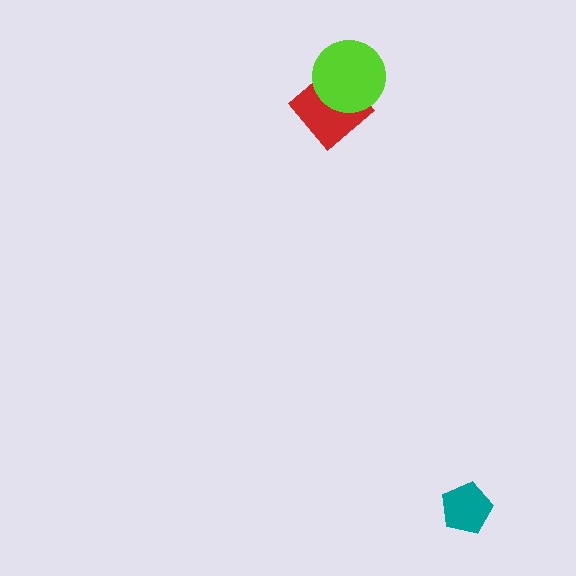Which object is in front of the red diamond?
The lime circle is in front of the red diamond.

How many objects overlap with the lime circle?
1 object overlaps with the lime circle.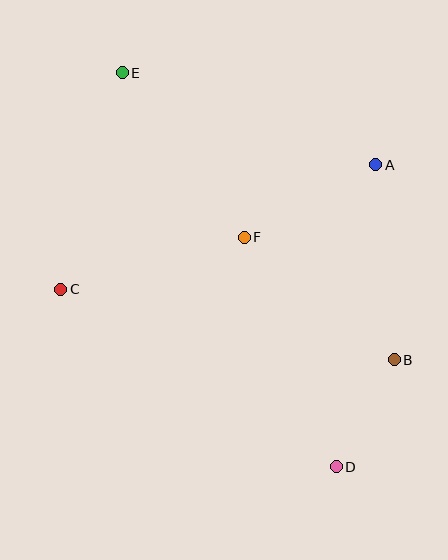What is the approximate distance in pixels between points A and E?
The distance between A and E is approximately 270 pixels.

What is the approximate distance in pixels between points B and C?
The distance between B and C is approximately 341 pixels.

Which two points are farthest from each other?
Points D and E are farthest from each other.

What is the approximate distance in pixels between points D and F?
The distance between D and F is approximately 247 pixels.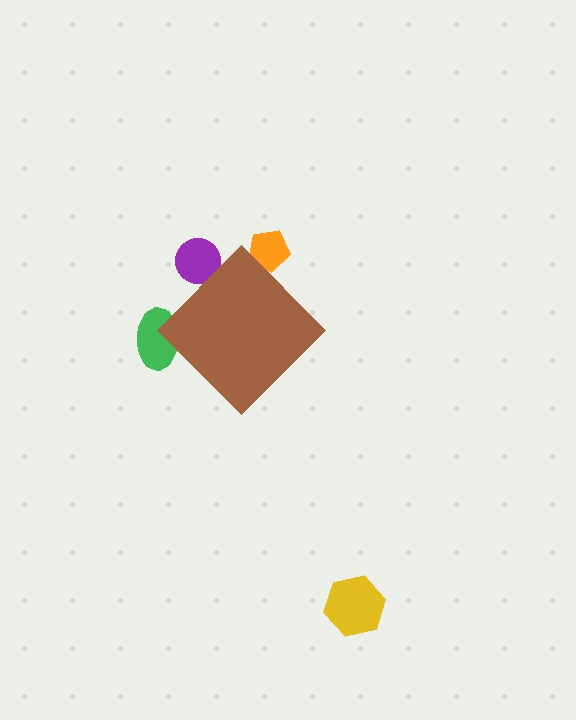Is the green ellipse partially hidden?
Yes, the green ellipse is partially hidden behind the brown diamond.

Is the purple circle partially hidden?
Yes, the purple circle is partially hidden behind the brown diamond.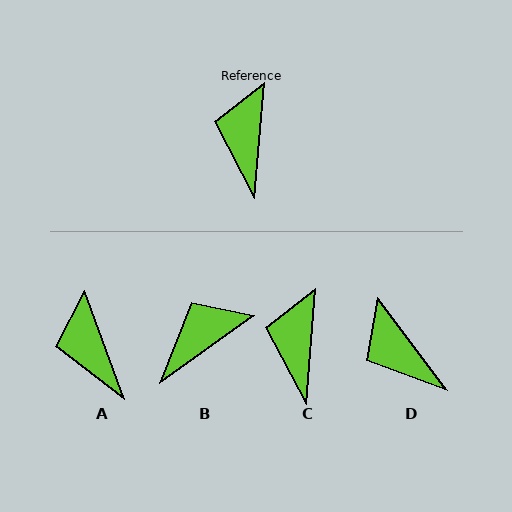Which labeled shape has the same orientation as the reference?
C.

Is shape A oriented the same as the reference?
No, it is off by about 25 degrees.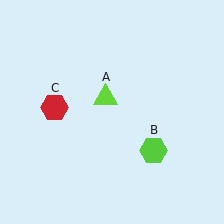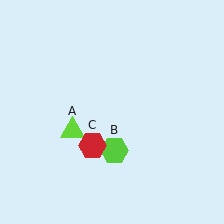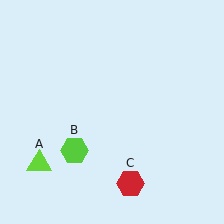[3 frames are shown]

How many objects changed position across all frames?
3 objects changed position: lime triangle (object A), lime hexagon (object B), red hexagon (object C).